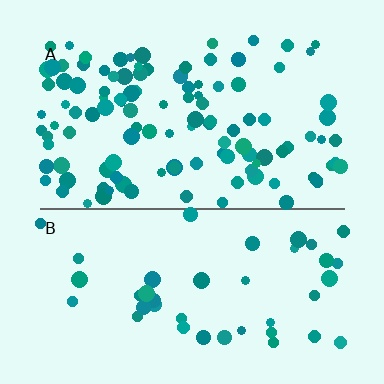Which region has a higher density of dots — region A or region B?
A (the top).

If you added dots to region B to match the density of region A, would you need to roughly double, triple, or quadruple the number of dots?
Approximately triple.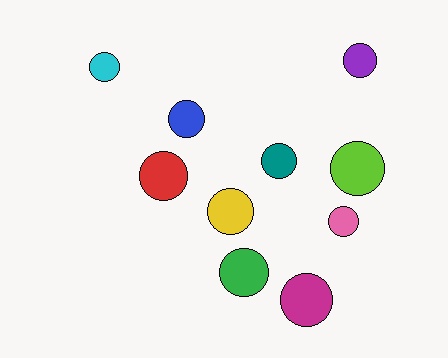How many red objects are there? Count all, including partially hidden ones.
There is 1 red object.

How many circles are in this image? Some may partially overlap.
There are 10 circles.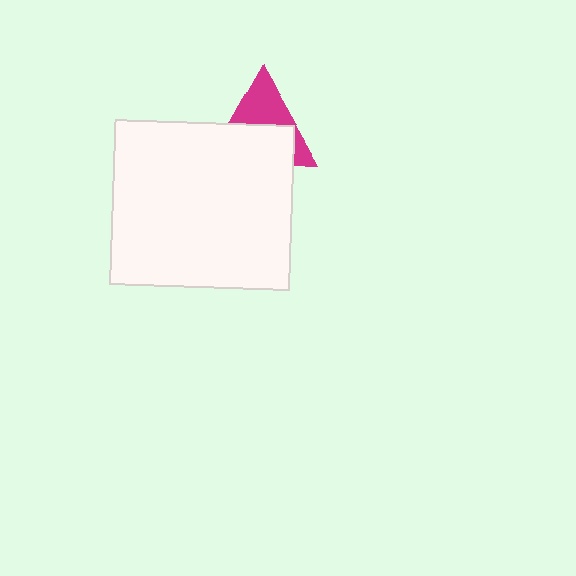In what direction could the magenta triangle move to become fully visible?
The magenta triangle could move up. That would shift it out from behind the white rectangle entirely.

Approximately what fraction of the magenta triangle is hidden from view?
Roughly 55% of the magenta triangle is hidden behind the white rectangle.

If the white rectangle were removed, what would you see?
You would see the complete magenta triangle.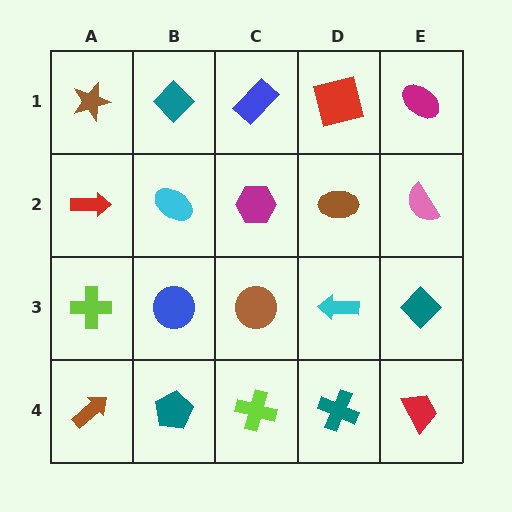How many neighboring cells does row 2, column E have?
3.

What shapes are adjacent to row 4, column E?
A teal diamond (row 3, column E), a teal cross (row 4, column D).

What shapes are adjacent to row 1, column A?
A red arrow (row 2, column A), a teal diamond (row 1, column B).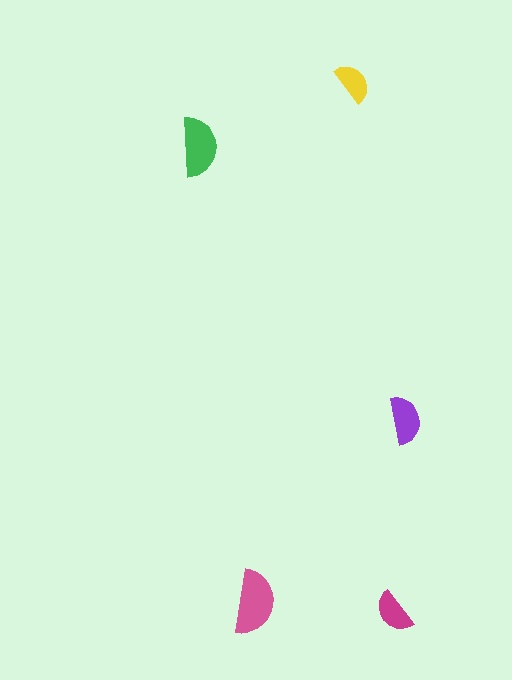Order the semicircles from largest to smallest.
the pink one, the green one, the purple one, the magenta one, the yellow one.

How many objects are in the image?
There are 5 objects in the image.